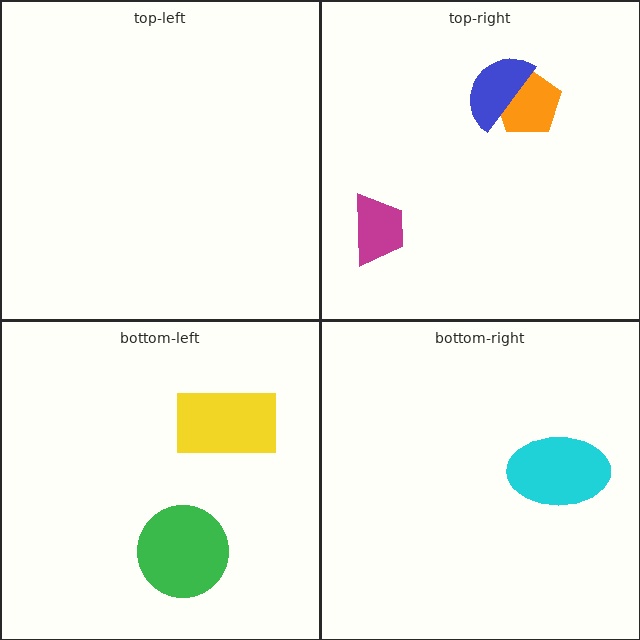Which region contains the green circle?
The bottom-left region.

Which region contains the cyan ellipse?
The bottom-right region.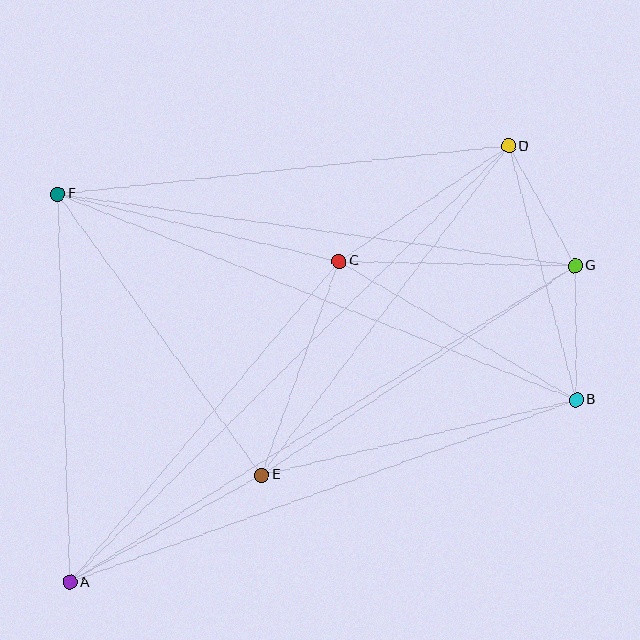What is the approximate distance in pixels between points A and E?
The distance between A and E is approximately 220 pixels.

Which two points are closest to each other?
Points B and G are closest to each other.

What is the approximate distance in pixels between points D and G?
The distance between D and G is approximately 137 pixels.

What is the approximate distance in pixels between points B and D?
The distance between B and D is approximately 262 pixels.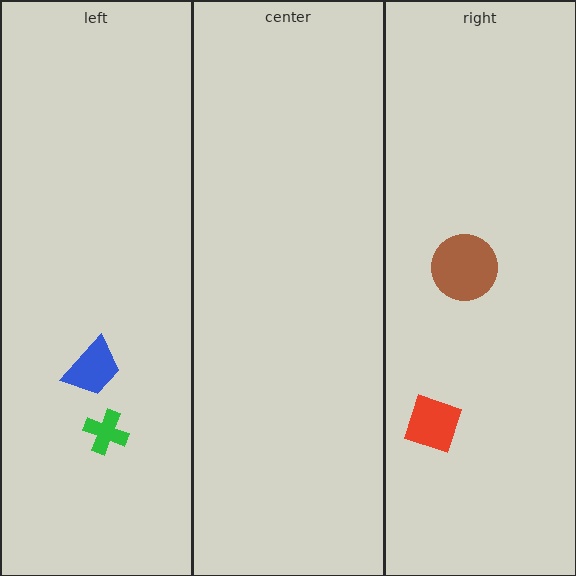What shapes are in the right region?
The brown circle, the red square.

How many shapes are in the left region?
2.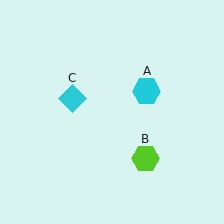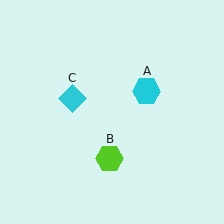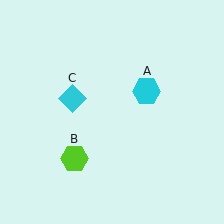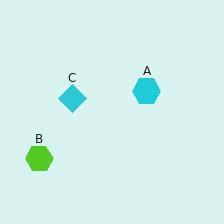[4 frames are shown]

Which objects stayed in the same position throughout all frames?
Cyan hexagon (object A) and cyan diamond (object C) remained stationary.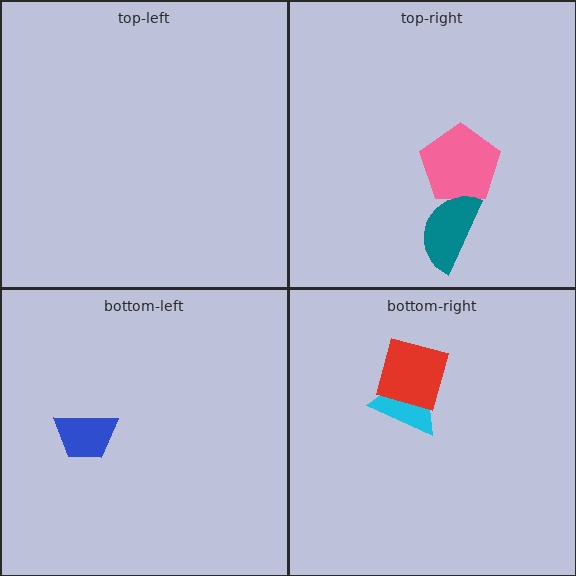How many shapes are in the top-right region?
2.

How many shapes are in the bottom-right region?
2.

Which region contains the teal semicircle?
The top-right region.